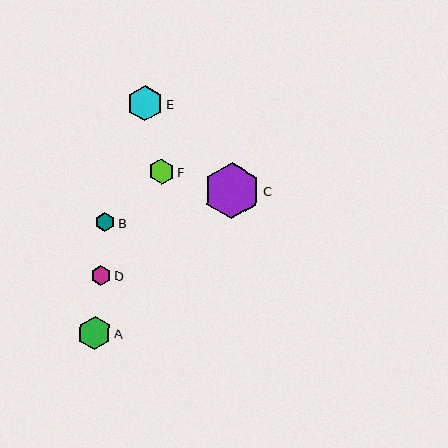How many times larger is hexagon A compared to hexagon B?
Hexagon A is approximately 1.7 times the size of hexagon B.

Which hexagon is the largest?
Hexagon C is the largest with a size of approximately 56 pixels.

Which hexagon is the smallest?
Hexagon D is the smallest with a size of approximately 20 pixels.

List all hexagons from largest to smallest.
From largest to smallest: C, E, A, F, B, D.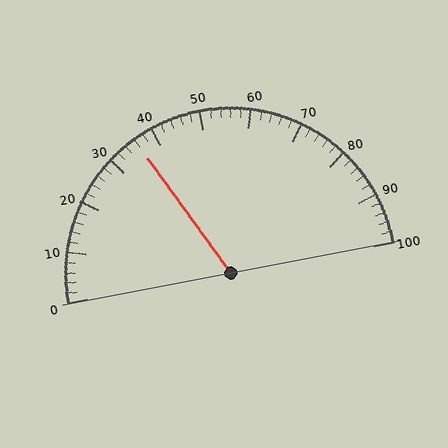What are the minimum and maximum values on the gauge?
The gauge ranges from 0 to 100.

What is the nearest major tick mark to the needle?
The nearest major tick mark is 40.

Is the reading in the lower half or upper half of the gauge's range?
The reading is in the lower half of the range (0 to 100).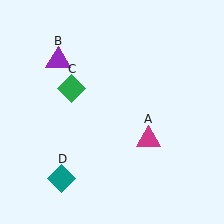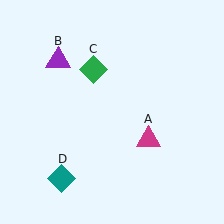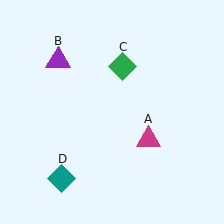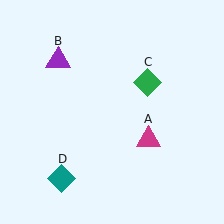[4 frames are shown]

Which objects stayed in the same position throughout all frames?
Magenta triangle (object A) and purple triangle (object B) and teal diamond (object D) remained stationary.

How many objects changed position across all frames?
1 object changed position: green diamond (object C).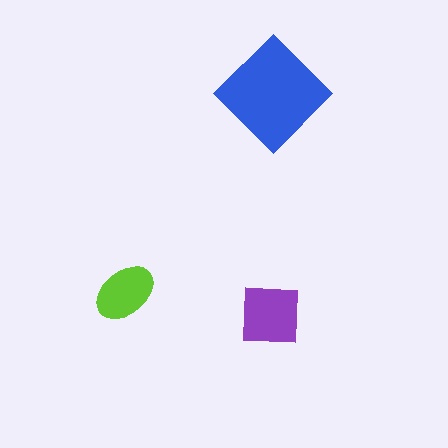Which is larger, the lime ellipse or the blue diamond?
The blue diamond.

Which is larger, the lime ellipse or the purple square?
The purple square.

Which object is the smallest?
The lime ellipse.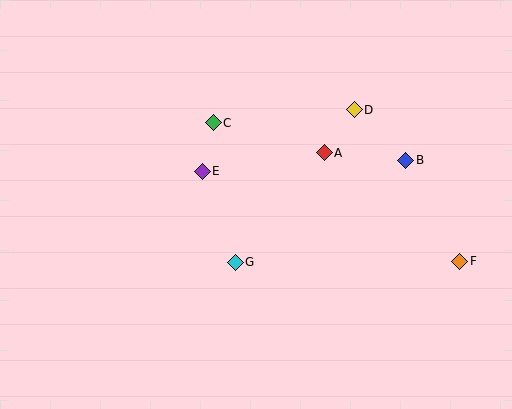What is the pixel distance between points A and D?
The distance between A and D is 53 pixels.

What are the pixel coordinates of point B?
Point B is at (406, 160).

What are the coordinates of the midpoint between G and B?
The midpoint between G and B is at (321, 211).